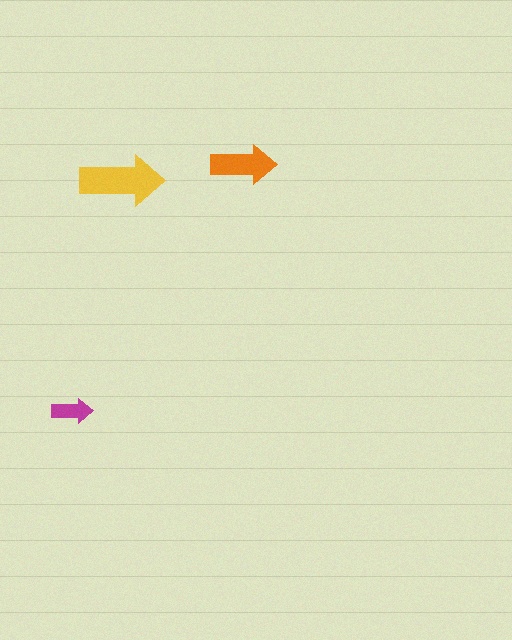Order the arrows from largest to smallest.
the yellow one, the orange one, the magenta one.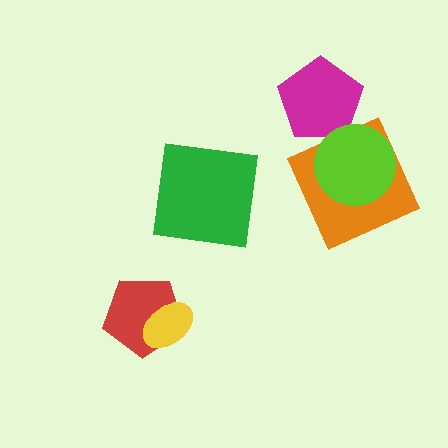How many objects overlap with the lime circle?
2 objects overlap with the lime circle.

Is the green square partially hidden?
No, no other shape covers it.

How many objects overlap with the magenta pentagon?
1 object overlaps with the magenta pentagon.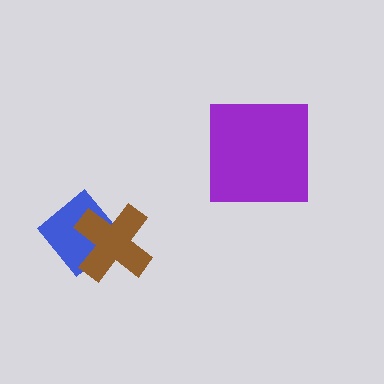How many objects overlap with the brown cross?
1 object overlaps with the brown cross.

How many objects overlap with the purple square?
0 objects overlap with the purple square.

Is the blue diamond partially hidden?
Yes, it is partially covered by another shape.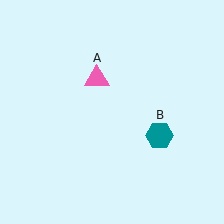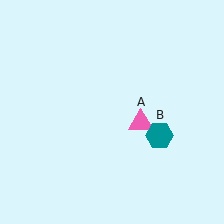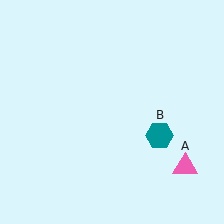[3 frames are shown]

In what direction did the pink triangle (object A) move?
The pink triangle (object A) moved down and to the right.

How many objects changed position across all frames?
1 object changed position: pink triangle (object A).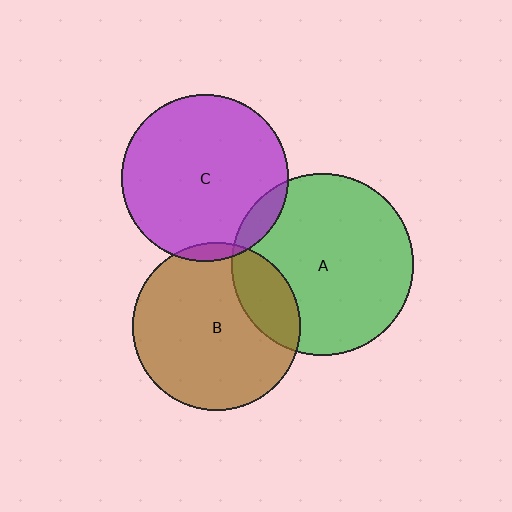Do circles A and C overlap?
Yes.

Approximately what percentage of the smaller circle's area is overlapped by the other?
Approximately 10%.